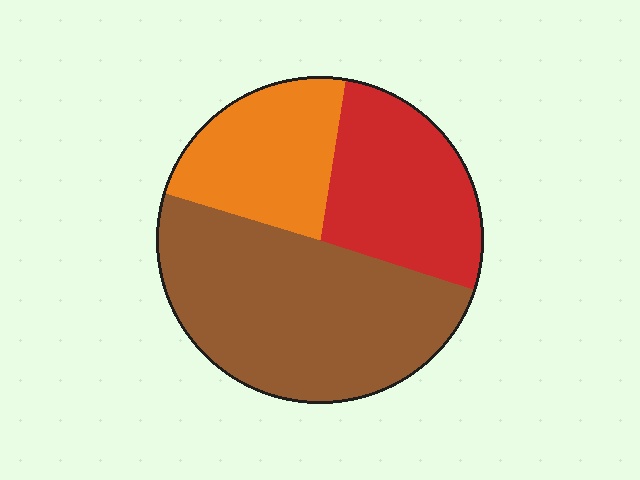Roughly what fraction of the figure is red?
Red takes up about one quarter (1/4) of the figure.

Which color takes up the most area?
Brown, at roughly 50%.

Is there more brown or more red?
Brown.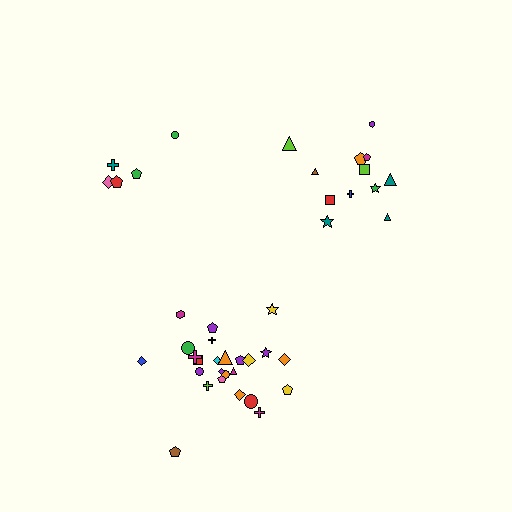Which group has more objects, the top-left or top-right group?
The top-right group.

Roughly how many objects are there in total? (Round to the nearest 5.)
Roughly 40 objects in total.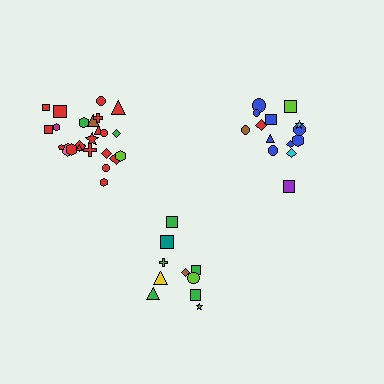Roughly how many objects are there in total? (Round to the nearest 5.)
Roughly 50 objects in total.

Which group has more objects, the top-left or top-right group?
The top-left group.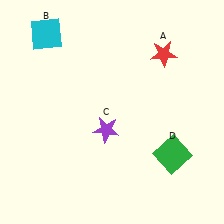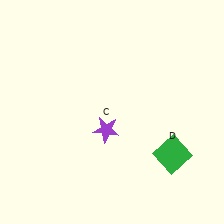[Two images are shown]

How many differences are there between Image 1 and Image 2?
There are 2 differences between the two images.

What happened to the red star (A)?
The red star (A) was removed in Image 2. It was in the top-right area of Image 1.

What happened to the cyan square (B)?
The cyan square (B) was removed in Image 2. It was in the top-left area of Image 1.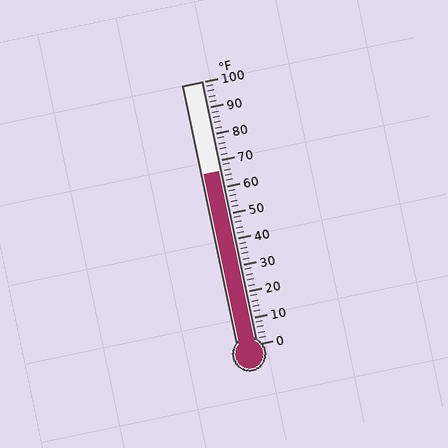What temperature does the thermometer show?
The thermometer shows approximately 66°F.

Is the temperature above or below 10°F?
The temperature is above 10°F.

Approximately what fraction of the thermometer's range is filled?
The thermometer is filled to approximately 65% of its range.